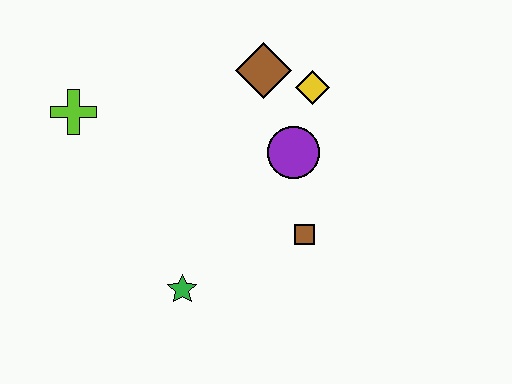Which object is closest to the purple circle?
The yellow diamond is closest to the purple circle.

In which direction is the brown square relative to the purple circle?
The brown square is below the purple circle.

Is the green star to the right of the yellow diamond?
No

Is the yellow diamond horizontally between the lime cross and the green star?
No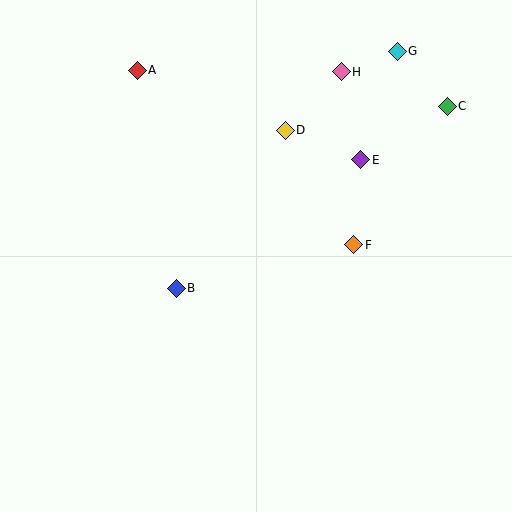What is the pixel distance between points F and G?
The distance between F and G is 198 pixels.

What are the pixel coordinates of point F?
Point F is at (354, 245).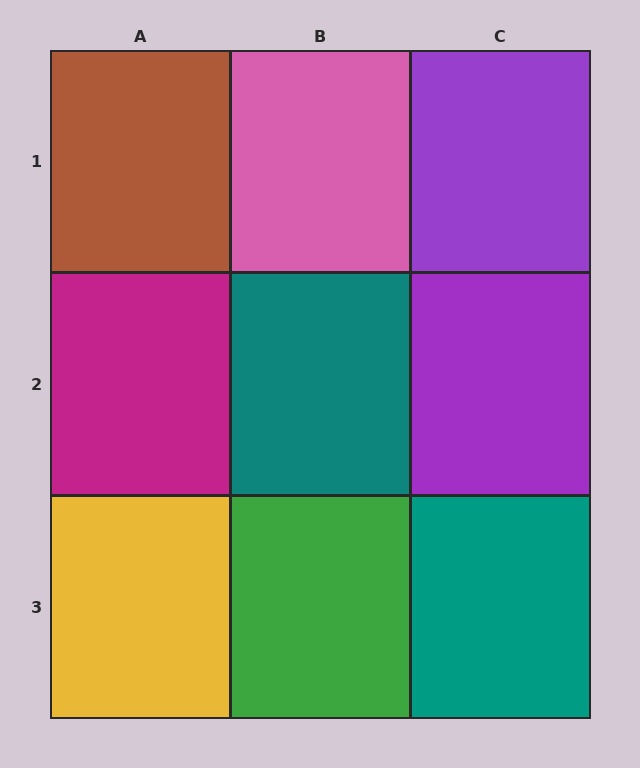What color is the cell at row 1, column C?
Purple.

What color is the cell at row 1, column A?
Brown.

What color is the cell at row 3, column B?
Green.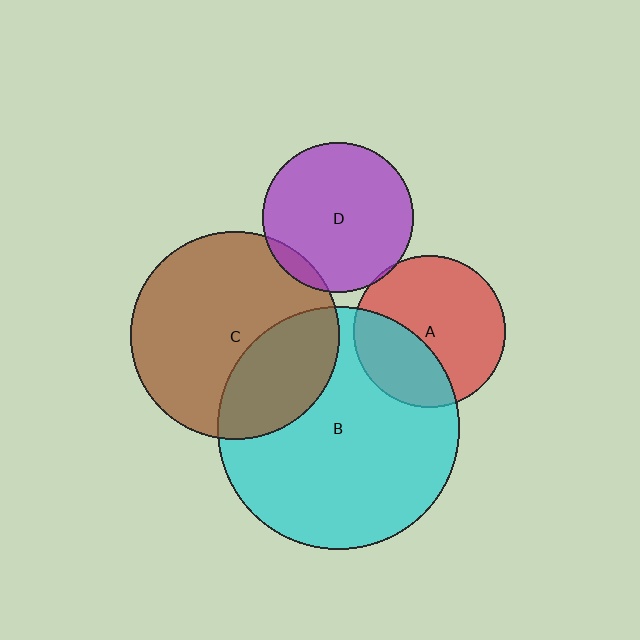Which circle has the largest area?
Circle B (cyan).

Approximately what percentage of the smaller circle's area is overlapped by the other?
Approximately 35%.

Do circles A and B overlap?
Yes.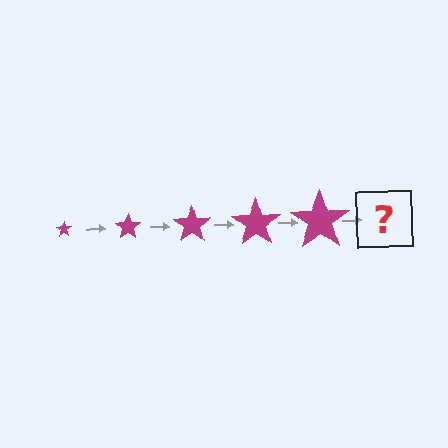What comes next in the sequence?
The next element should be a magenta star, larger than the previous one.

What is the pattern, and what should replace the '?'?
The pattern is that the star gets progressively larger each step. The '?' should be a magenta star, larger than the previous one.